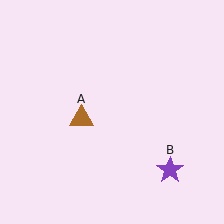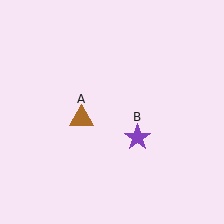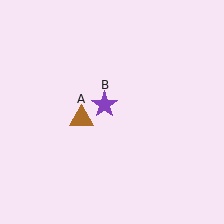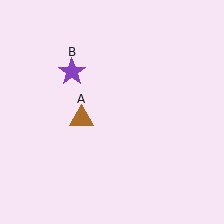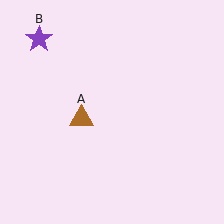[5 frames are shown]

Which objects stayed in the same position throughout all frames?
Brown triangle (object A) remained stationary.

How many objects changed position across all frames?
1 object changed position: purple star (object B).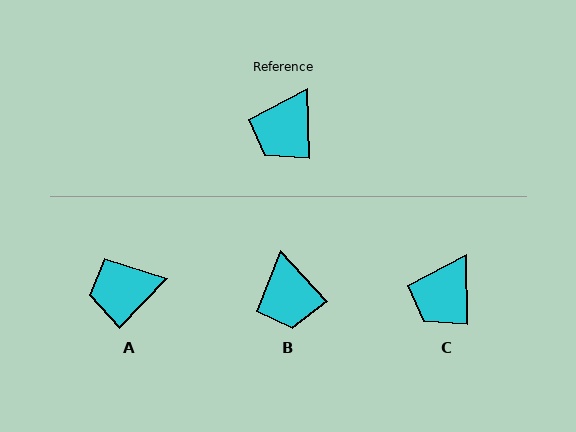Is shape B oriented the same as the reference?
No, it is off by about 41 degrees.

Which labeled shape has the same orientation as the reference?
C.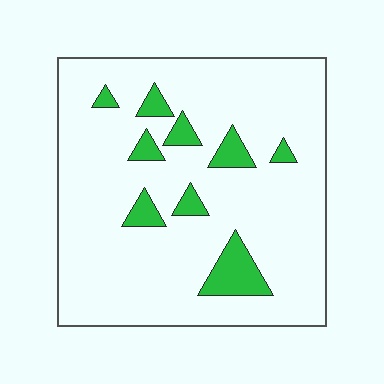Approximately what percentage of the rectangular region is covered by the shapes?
Approximately 10%.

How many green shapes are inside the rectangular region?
9.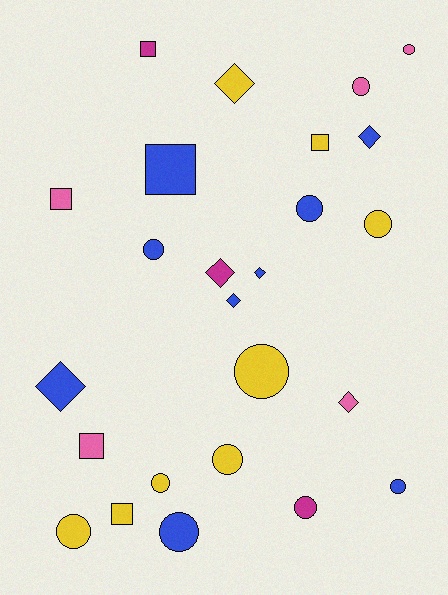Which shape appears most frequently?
Circle, with 12 objects.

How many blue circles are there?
There are 4 blue circles.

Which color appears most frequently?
Blue, with 9 objects.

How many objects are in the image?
There are 25 objects.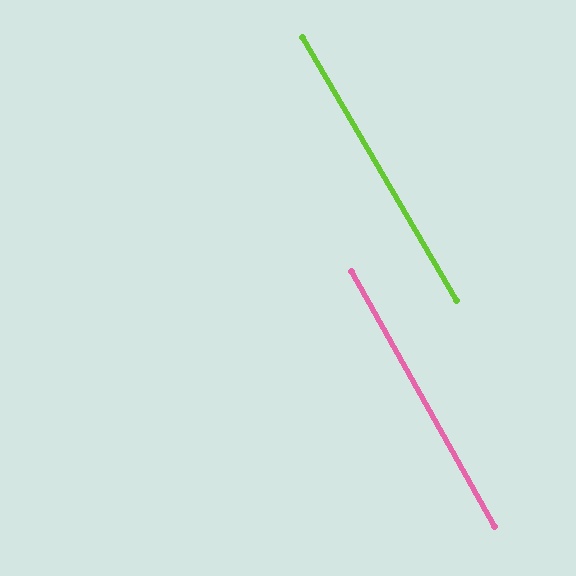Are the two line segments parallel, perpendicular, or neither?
Parallel — their directions differ by only 1.0°.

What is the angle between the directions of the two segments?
Approximately 1 degree.